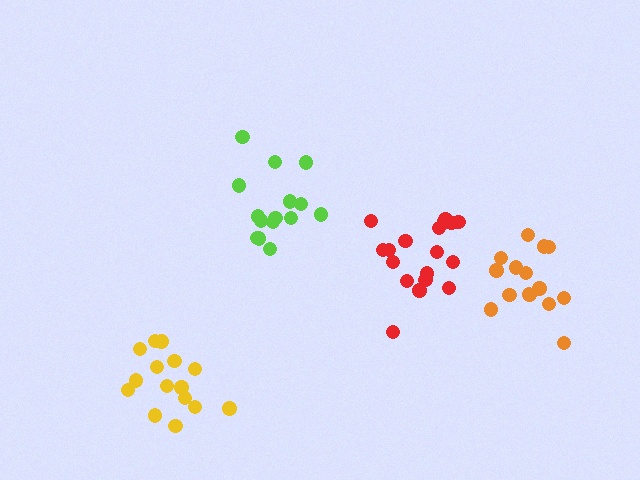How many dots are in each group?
Group 1: 15 dots, Group 2: 15 dots, Group 3: 15 dots, Group 4: 18 dots (63 total).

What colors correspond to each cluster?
The clusters are colored: lime, yellow, orange, red.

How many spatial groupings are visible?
There are 4 spatial groupings.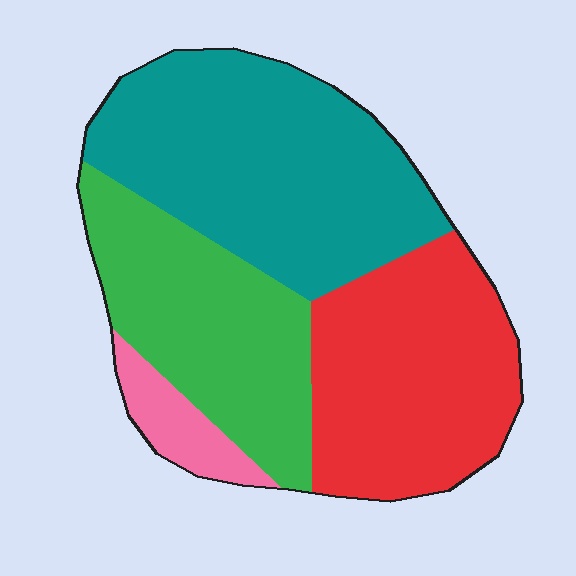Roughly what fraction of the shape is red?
Red covers 30% of the shape.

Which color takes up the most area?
Teal, at roughly 40%.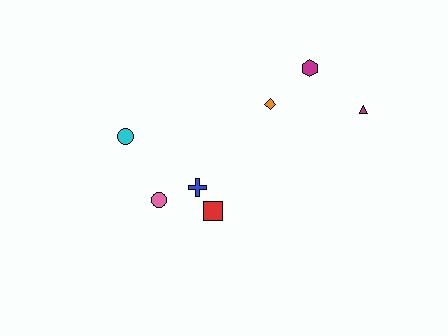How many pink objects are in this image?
There is 1 pink object.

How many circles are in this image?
There are 2 circles.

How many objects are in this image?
There are 7 objects.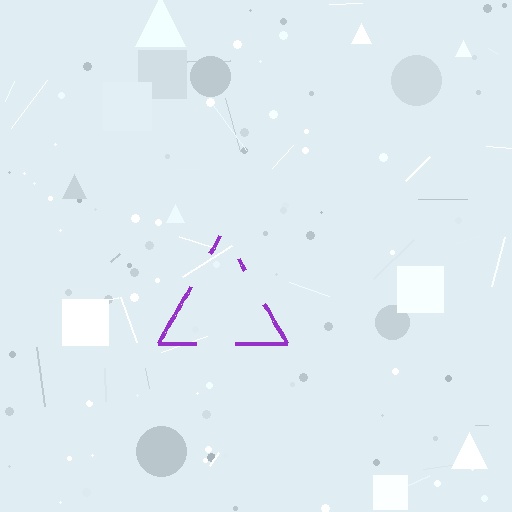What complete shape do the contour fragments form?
The contour fragments form a triangle.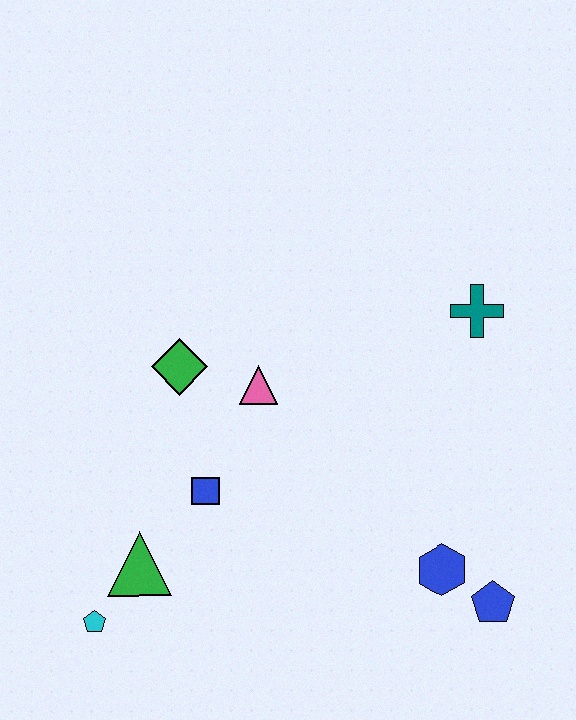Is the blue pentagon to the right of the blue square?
Yes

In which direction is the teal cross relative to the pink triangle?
The teal cross is to the right of the pink triangle.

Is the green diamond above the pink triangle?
Yes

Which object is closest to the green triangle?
The cyan pentagon is closest to the green triangle.